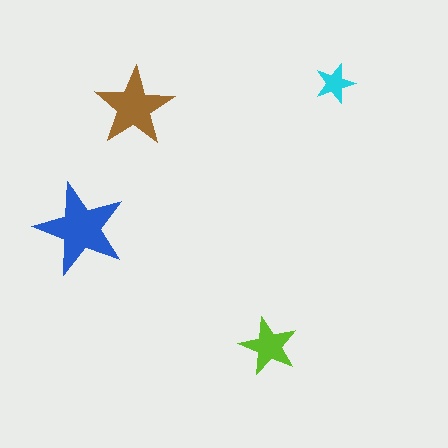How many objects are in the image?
There are 4 objects in the image.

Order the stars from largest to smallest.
the blue one, the brown one, the lime one, the cyan one.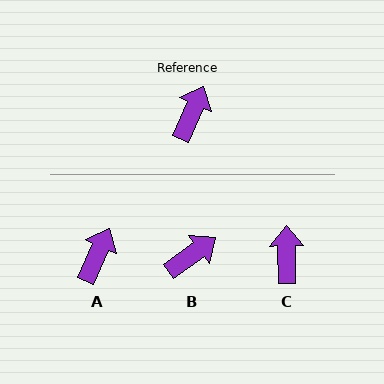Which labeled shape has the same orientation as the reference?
A.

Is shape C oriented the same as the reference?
No, it is off by about 25 degrees.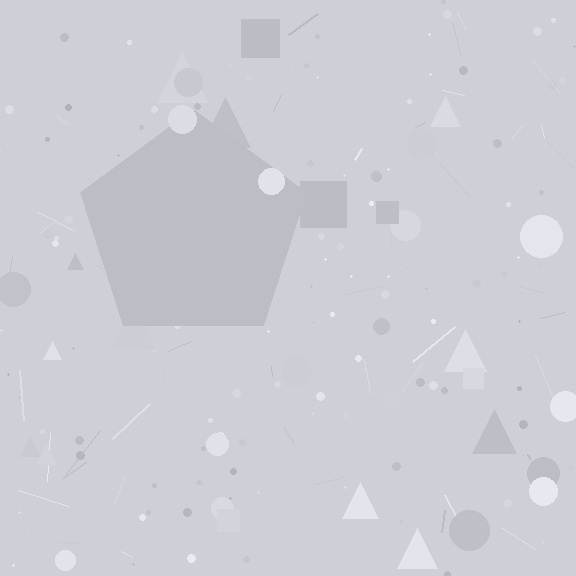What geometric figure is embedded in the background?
A pentagon is embedded in the background.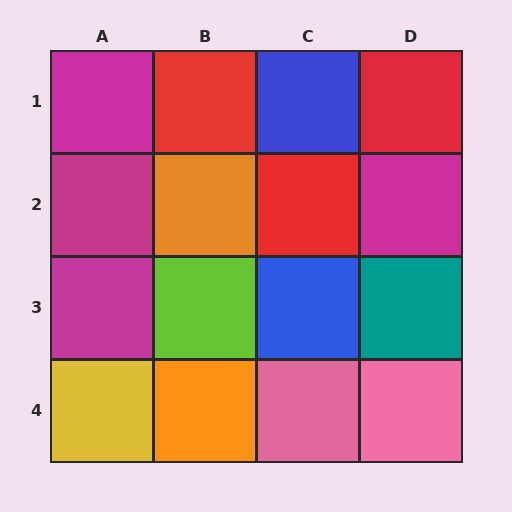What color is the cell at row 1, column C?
Blue.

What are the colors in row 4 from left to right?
Yellow, orange, pink, pink.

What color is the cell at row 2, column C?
Red.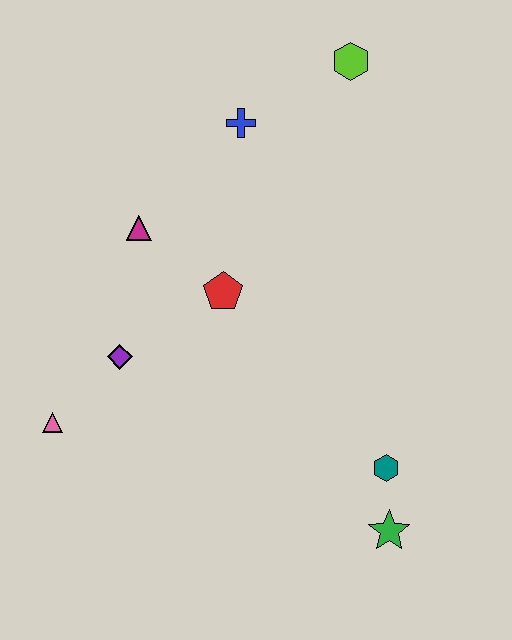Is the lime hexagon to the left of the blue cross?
No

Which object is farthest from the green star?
The lime hexagon is farthest from the green star.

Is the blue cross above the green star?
Yes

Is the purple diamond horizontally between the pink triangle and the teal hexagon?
Yes